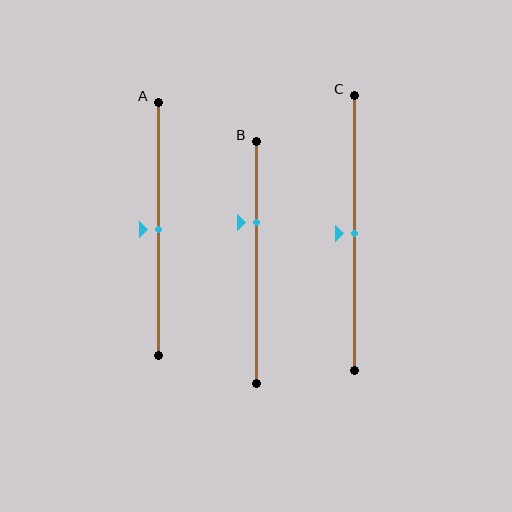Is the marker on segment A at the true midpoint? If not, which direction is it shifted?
Yes, the marker on segment A is at the true midpoint.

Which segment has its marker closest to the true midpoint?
Segment A has its marker closest to the true midpoint.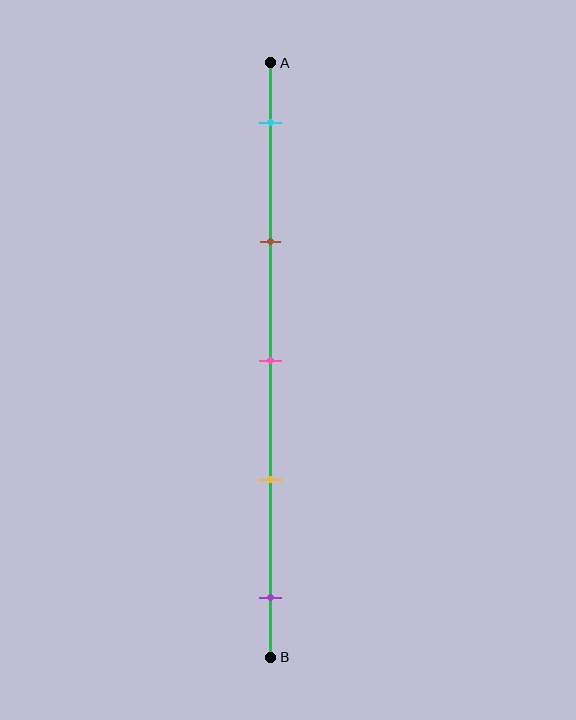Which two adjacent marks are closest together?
The pink and yellow marks are the closest adjacent pair.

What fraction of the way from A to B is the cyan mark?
The cyan mark is approximately 10% (0.1) of the way from A to B.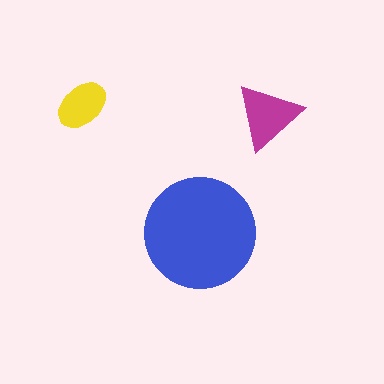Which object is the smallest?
The yellow ellipse.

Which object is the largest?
The blue circle.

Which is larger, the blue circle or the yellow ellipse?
The blue circle.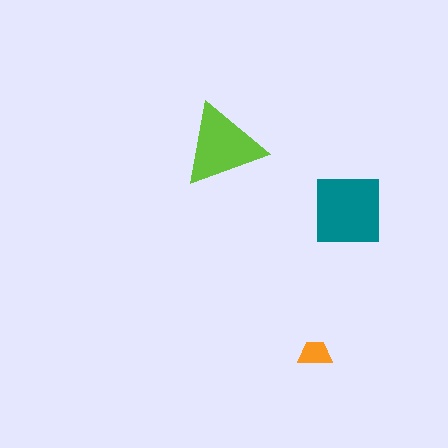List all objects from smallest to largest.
The orange trapezoid, the lime triangle, the teal square.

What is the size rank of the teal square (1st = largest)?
1st.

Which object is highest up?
The lime triangle is topmost.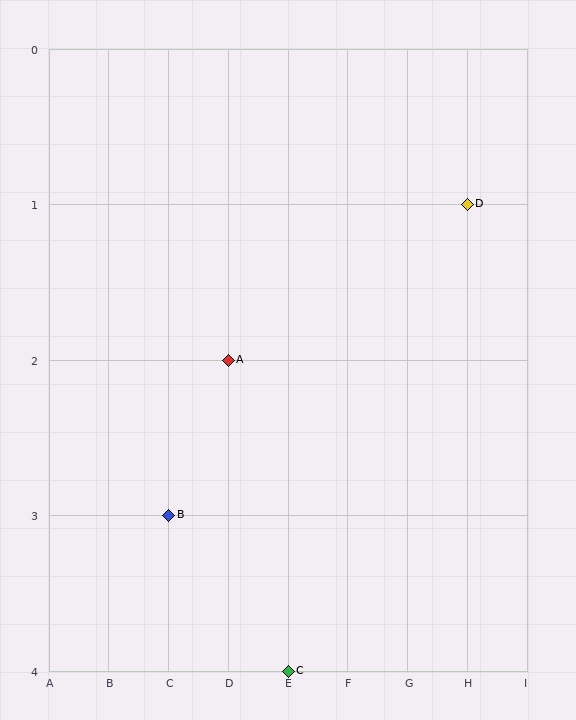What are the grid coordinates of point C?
Point C is at grid coordinates (E, 4).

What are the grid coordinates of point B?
Point B is at grid coordinates (C, 3).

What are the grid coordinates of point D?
Point D is at grid coordinates (H, 1).